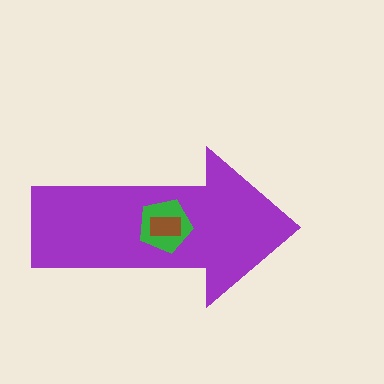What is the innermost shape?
The brown rectangle.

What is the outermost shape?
The purple arrow.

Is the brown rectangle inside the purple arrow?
Yes.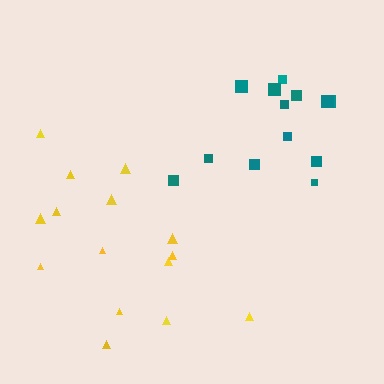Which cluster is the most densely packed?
Teal.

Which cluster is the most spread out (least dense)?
Yellow.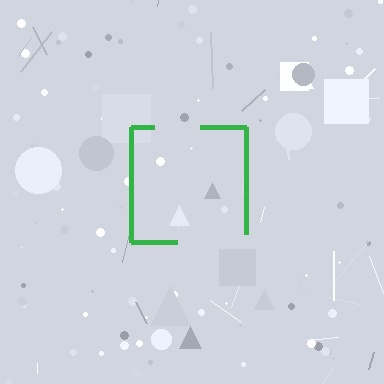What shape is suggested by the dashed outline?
The dashed outline suggests a square.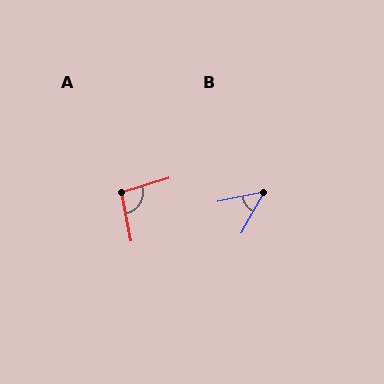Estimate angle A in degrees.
Approximately 96 degrees.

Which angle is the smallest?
B, at approximately 50 degrees.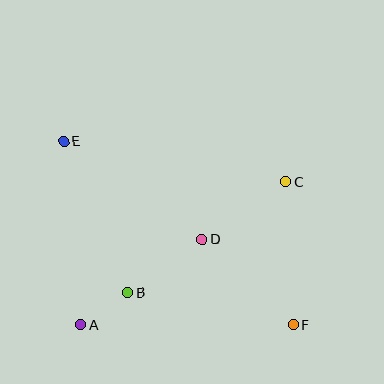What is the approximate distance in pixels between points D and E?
The distance between D and E is approximately 169 pixels.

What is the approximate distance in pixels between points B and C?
The distance between B and C is approximately 192 pixels.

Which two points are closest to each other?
Points A and B are closest to each other.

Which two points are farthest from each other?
Points E and F are farthest from each other.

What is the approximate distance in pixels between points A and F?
The distance between A and F is approximately 212 pixels.